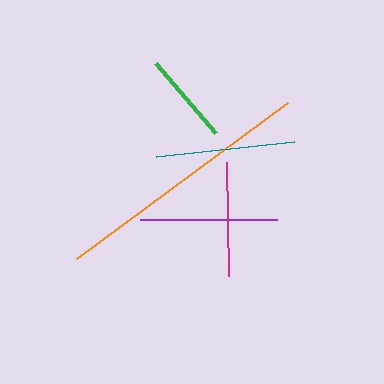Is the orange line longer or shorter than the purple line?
The orange line is longer than the purple line.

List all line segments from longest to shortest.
From longest to shortest: orange, teal, purple, magenta, green.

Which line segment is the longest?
The orange line is the longest at approximately 261 pixels.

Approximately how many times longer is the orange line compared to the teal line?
The orange line is approximately 1.9 times the length of the teal line.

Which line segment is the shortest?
The green line is the shortest at approximately 92 pixels.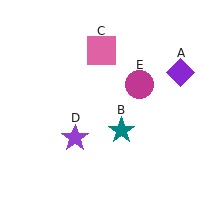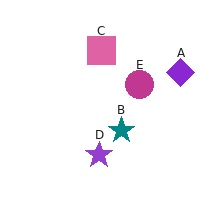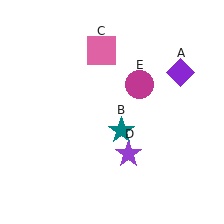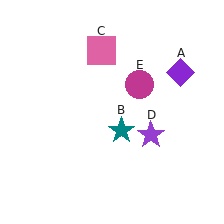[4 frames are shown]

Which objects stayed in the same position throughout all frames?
Purple diamond (object A) and teal star (object B) and pink square (object C) and magenta circle (object E) remained stationary.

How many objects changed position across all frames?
1 object changed position: purple star (object D).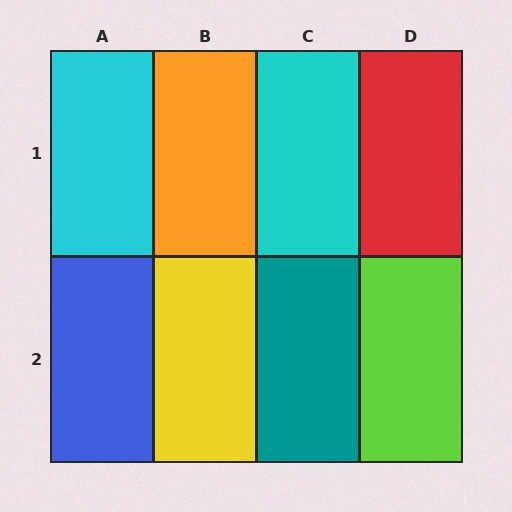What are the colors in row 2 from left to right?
Blue, yellow, teal, lime.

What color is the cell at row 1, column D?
Red.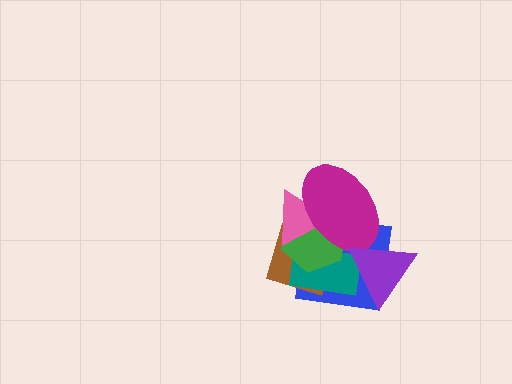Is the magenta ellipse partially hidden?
Yes, it is partially covered by another shape.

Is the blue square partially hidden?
Yes, it is partially covered by another shape.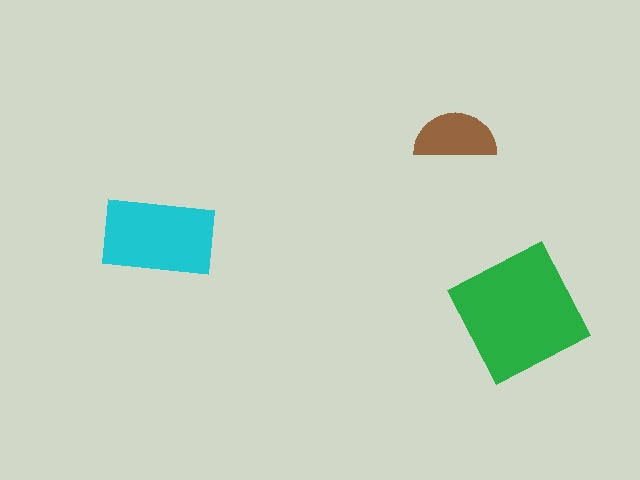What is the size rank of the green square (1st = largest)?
1st.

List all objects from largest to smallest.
The green square, the cyan rectangle, the brown semicircle.